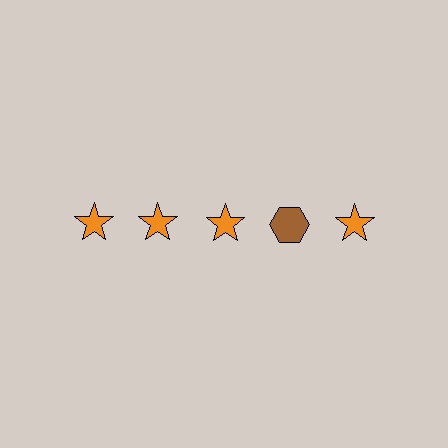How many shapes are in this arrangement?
There are 5 shapes arranged in a grid pattern.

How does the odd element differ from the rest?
It differs in both color (brown instead of orange) and shape (hexagon instead of star).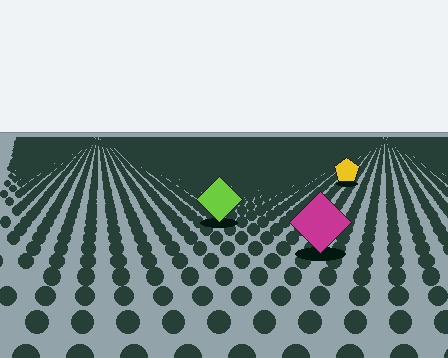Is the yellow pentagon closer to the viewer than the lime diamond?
No. The lime diamond is closer — you can tell from the texture gradient: the ground texture is coarser near it.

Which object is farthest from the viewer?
The yellow pentagon is farthest from the viewer. It appears smaller and the ground texture around it is denser.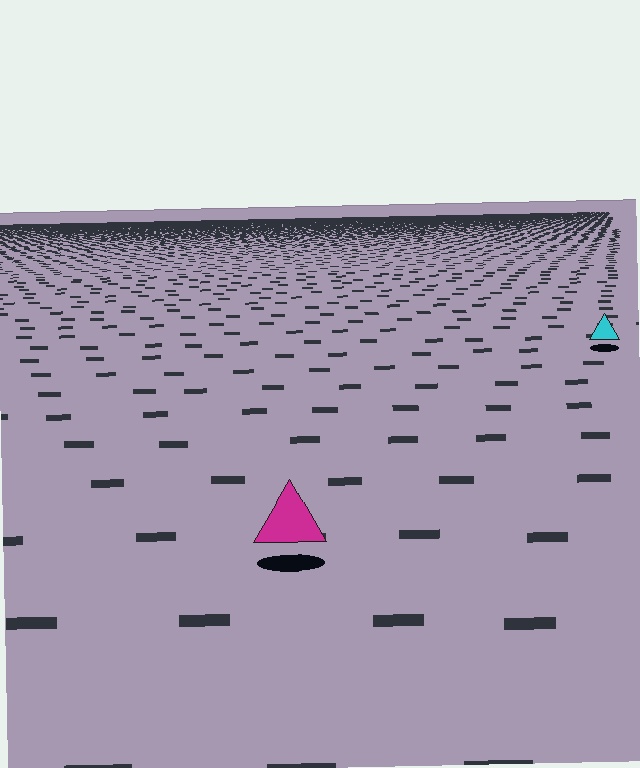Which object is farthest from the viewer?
The cyan triangle is farthest from the viewer. It appears smaller and the ground texture around it is denser.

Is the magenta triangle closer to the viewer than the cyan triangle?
Yes. The magenta triangle is closer — you can tell from the texture gradient: the ground texture is coarser near it.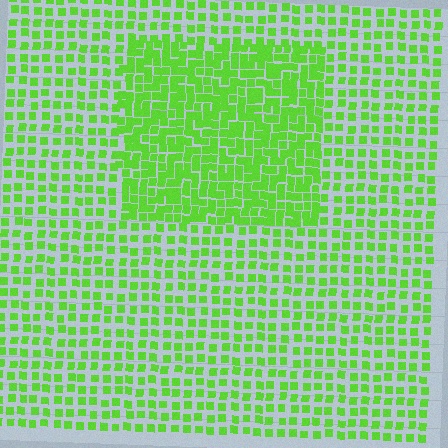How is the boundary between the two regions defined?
The boundary is defined by a change in element density (approximately 1.9x ratio). All elements are the same color, size, and shape.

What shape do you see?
I see a rectangle.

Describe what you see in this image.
The image contains small lime elements arranged at two different densities. A rectangle-shaped region is visible where the elements are more densely packed than the surrounding area.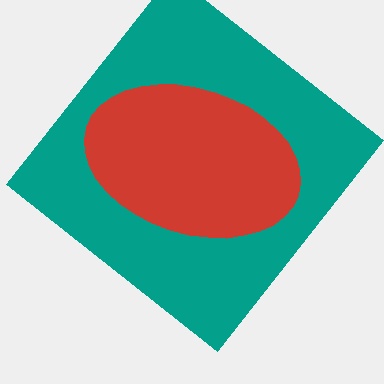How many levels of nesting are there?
2.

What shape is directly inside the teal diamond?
The red ellipse.